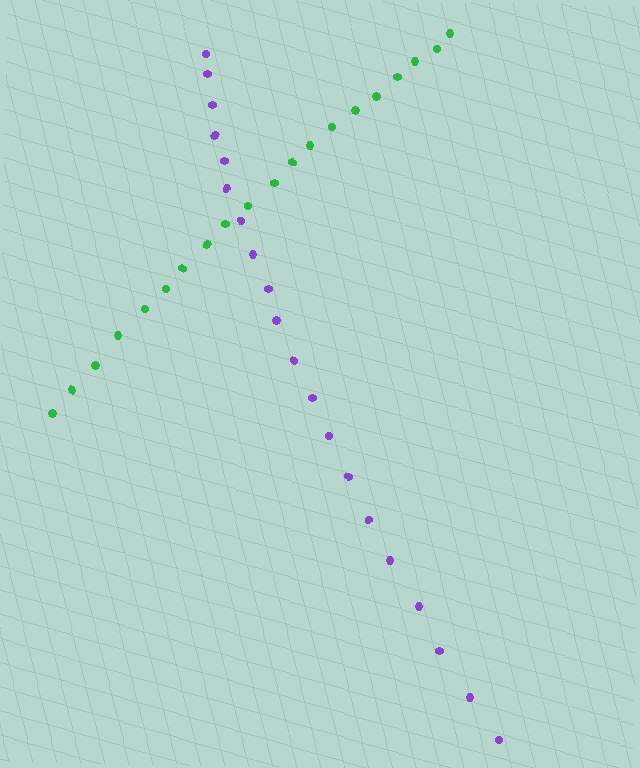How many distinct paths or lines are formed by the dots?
There are 2 distinct paths.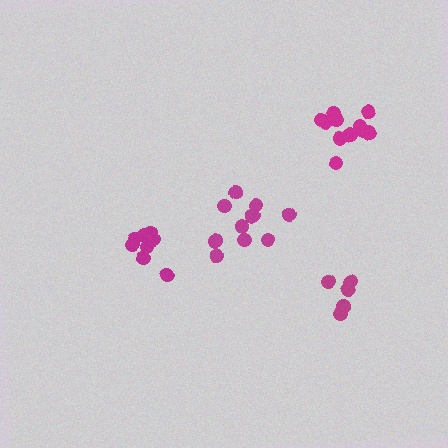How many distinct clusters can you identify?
There are 4 distinct clusters.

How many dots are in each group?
Group 1: 9 dots, Group 2: 6 dots, Group 3: 11 dots, Group 4: 11 dots (37 total).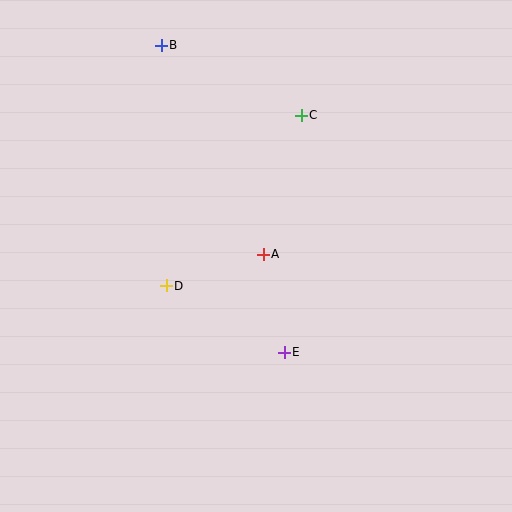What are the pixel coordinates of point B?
Point B is at (161, 45).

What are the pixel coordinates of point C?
Point C is at (301, 115).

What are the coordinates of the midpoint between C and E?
The midpoint between C and E is at (293, 234).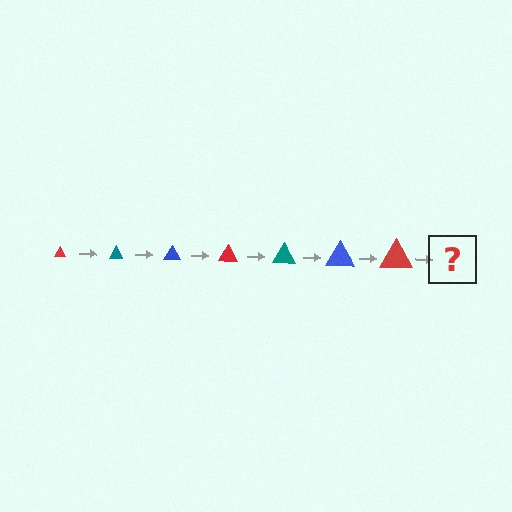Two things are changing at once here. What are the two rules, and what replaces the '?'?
The two rules are that the triangle grows larger each step and the color cycles through red, teal, and blue. The '?' should be a teal triangle, larger than the previous one.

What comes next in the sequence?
The next element should be a teal triangle, larger than the previous one.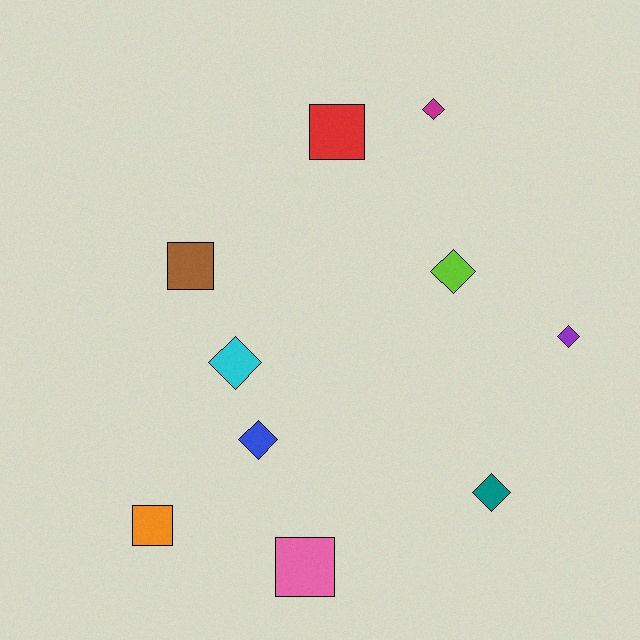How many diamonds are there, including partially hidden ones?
There are 6 diamonds.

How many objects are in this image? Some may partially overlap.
There are 10 objects.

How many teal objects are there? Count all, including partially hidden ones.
There is 1 teal object.